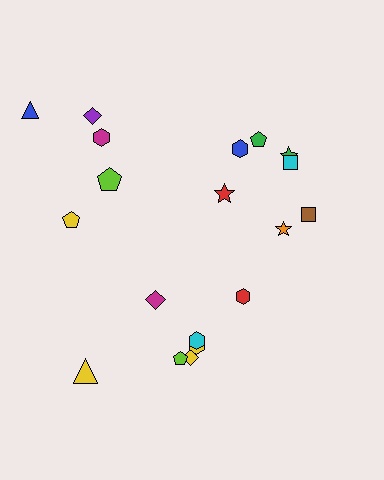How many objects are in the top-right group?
There are 7 objects.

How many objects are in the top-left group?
There are 5 objects.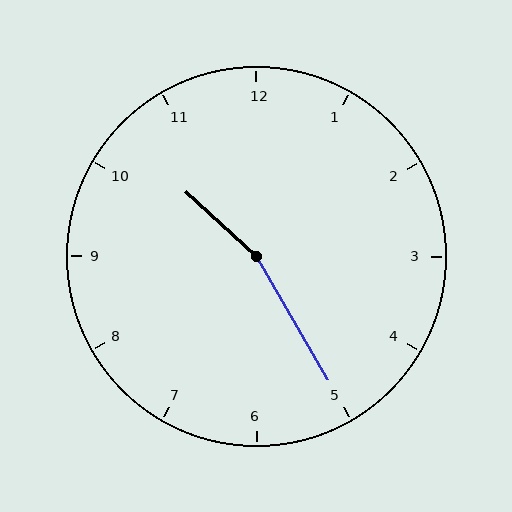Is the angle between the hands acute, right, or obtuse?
It is obtuse.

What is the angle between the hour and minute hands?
Approximately 162 degrees.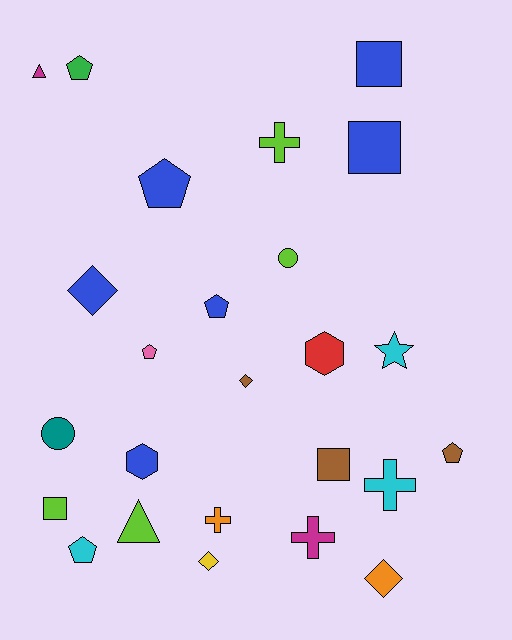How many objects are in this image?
There are 25 objects.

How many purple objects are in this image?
There are no purple objects.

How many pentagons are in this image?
There are 6 pentagons.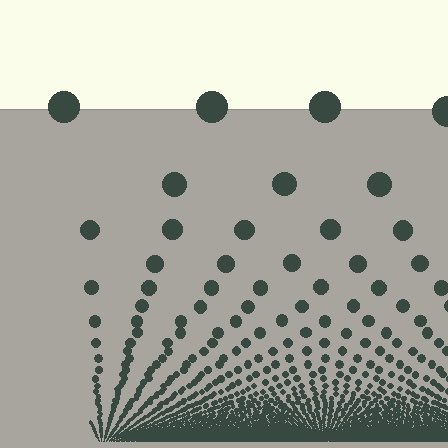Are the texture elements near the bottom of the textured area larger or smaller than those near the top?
Smaller. The gradient is inverted — elements near the bottom are smaller and denser.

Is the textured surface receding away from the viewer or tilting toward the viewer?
The surface appears to tilt toward the viewer. Texture elements get larger and sparser toward the top.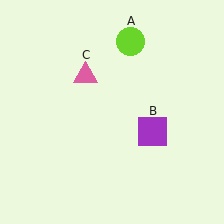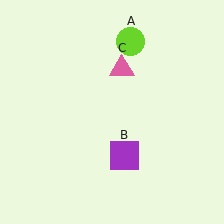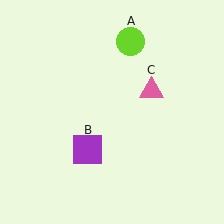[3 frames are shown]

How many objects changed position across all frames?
2 objects changed position: purple square (object B), pink triangle (object C).